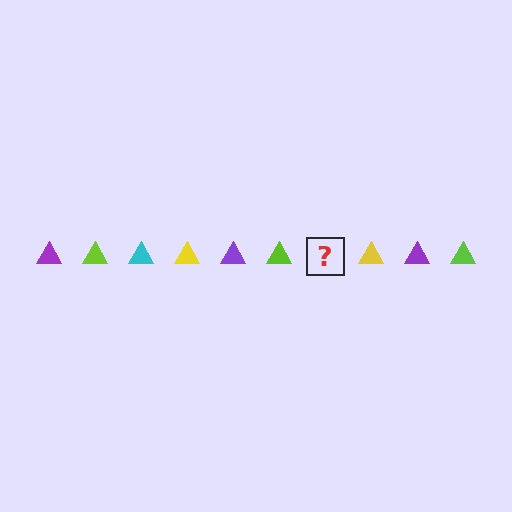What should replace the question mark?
The question mark should be replaced with a cyan triangle.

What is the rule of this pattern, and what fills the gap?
The rule is that the pattern cycles through purple, lime, cyan, yellow triangles. The gap should be filled with a cyan triangle.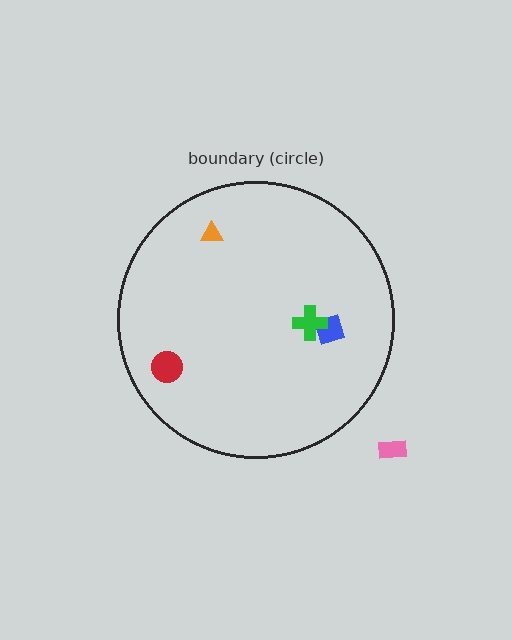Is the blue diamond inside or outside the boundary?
Inside.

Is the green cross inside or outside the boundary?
Inside.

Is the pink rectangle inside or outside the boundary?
Outside.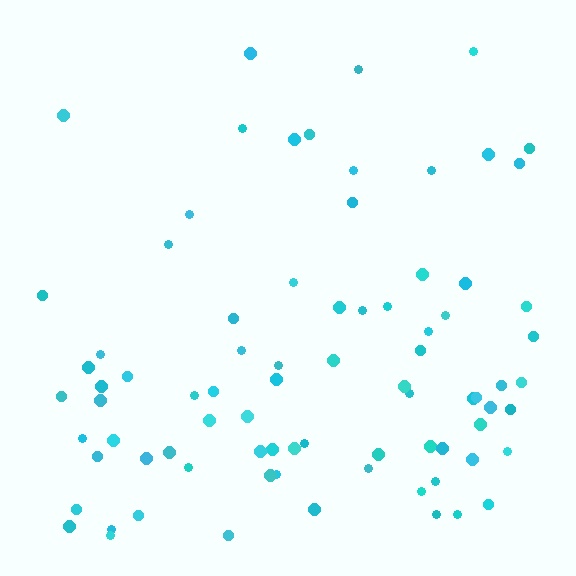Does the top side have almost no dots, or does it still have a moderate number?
Still a moderate number, just noticeably fewer than the bottom.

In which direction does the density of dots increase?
From top to bottom, with the bottom side densest.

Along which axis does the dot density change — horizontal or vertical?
Vertical.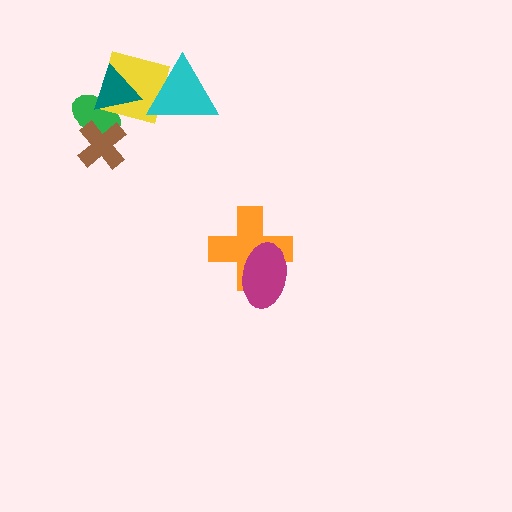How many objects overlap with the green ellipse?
3 objects overlap with the green ellipse.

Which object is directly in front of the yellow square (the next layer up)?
The cyan triangle is directly in front of the yellow square.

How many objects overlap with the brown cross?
1 object overlaps with the brown cross.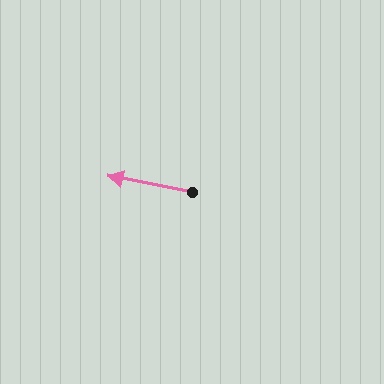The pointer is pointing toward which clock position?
Roughly 9 o'clock.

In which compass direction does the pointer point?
West.